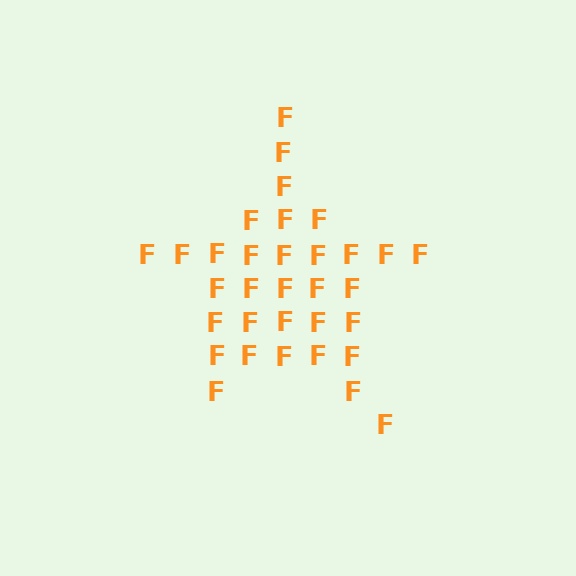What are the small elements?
The small elements are letter F's.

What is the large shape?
The large shape is a star.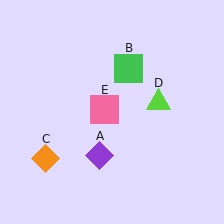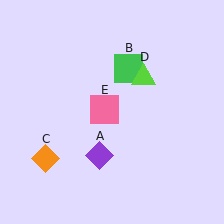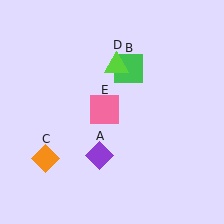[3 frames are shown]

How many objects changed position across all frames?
1 object changed position: lime triangle (object D).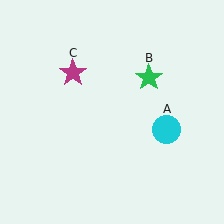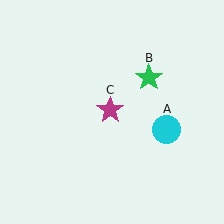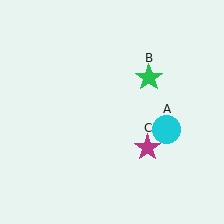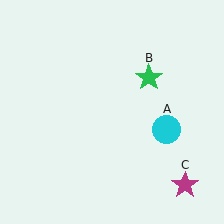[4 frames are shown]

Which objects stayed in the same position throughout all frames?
Cyan circle (object A) and green star (object B) remained stationary.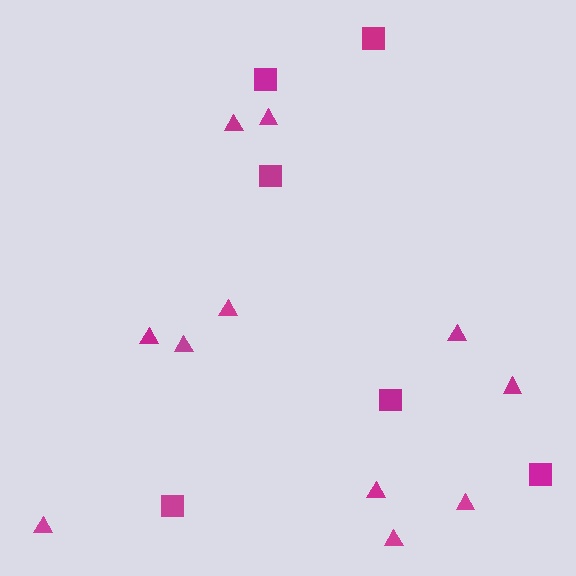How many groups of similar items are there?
There are 2 groups: one group of squares (6) and one group of triangles (11).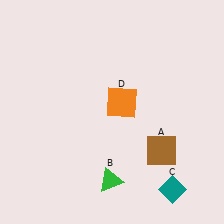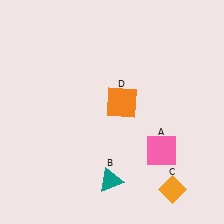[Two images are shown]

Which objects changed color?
A changed from brown to pink. B changed from green to teal. C changed from teal to orange.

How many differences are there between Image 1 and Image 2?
There are 3 differences between the two images.